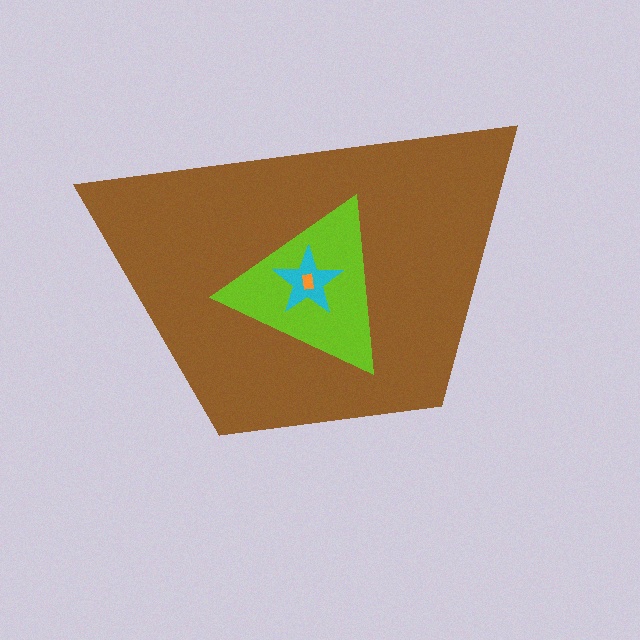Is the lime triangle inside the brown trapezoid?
Yes.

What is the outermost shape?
The brown trapezoid.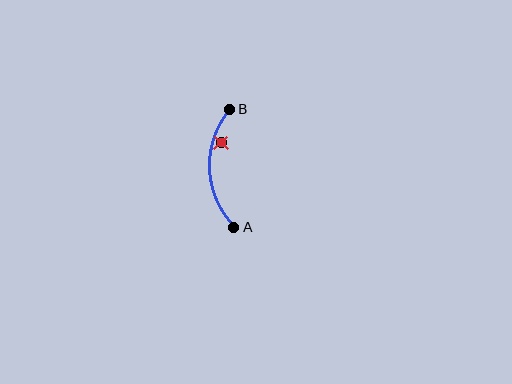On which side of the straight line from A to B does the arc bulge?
The arc bulges to the left of the straight line connecting A and B.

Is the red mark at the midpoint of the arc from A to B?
No — the red mark does not lie on the arc at all. It sits slightly inside the curve.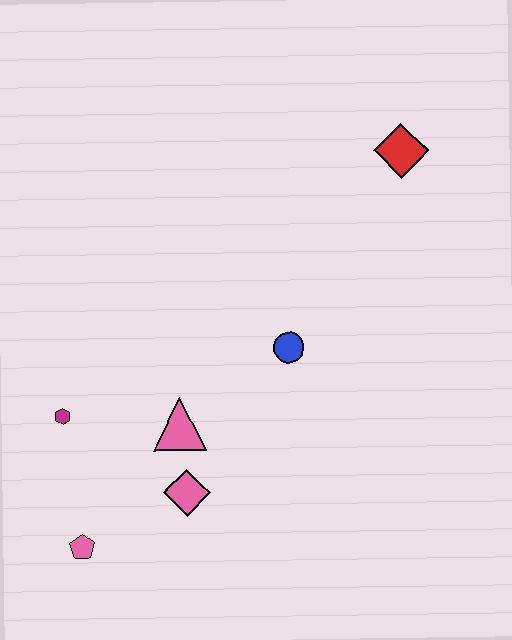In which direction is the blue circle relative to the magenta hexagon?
The blue circle is to the right of the magenta hexagon.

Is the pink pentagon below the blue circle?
Yes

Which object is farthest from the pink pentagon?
The red diamond is farthest from the pink pentagon.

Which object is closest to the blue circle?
The pink triangle is closest to the blue circle.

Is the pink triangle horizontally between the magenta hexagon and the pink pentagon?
No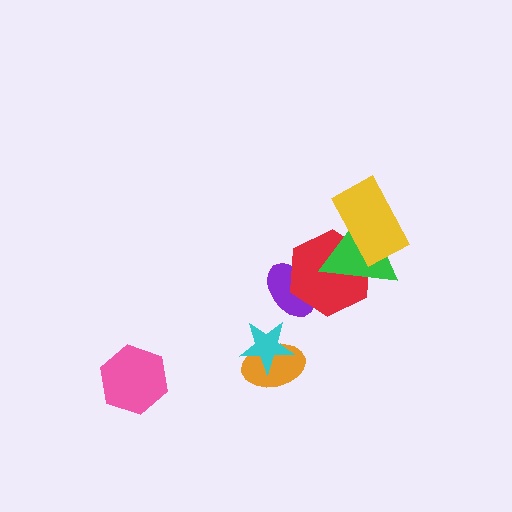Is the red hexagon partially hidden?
Yes, it is partially covered by another shape.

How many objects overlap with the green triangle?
2 objects overlap with the green triangle.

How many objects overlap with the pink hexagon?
0 objects overlap with the pink hexagon.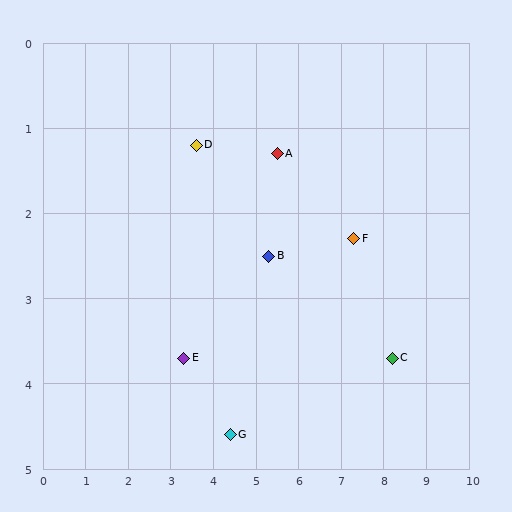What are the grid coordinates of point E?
Point E is at approximately (3.3, 3.7).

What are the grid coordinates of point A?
Point A is at approximately (5.5, 1.3).